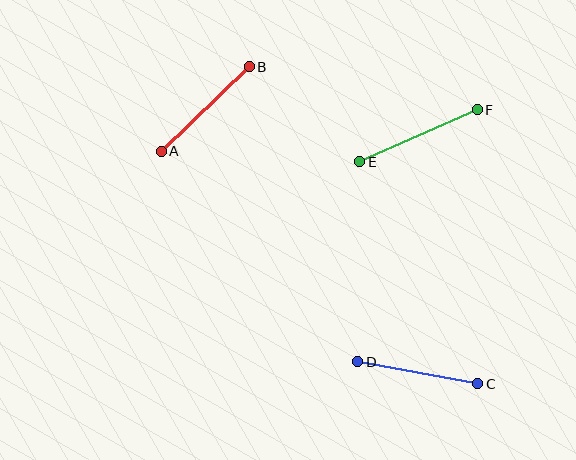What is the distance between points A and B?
The distance is approximately 122 pixels.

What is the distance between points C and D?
The distance is approximately 122 pixels.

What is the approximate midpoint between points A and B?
The midpoint is at approximately (205, 109) pixels.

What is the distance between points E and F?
The distance is approximately 128 pixels.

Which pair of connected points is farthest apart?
Points E and F are farthest apart.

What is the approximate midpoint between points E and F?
The midpoint is at approximately (418, 136) pixels.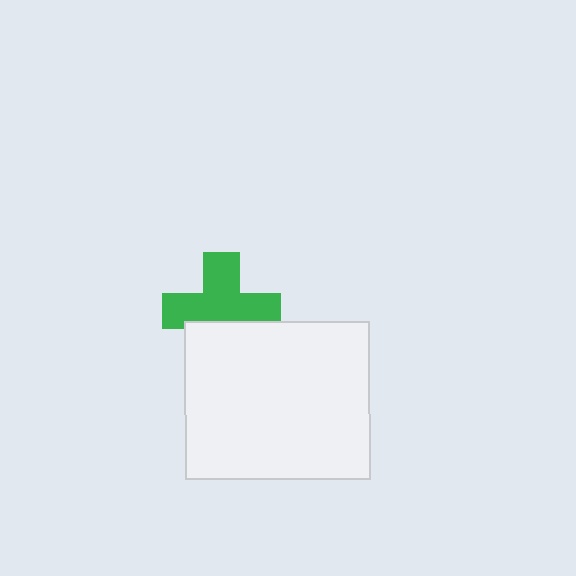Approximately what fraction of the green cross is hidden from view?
Roughly 31% of the green cross is hidden behind the white rectangle.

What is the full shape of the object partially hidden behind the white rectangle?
The partially hidden object is a green cross.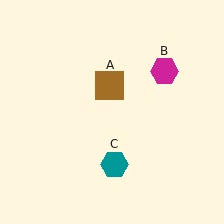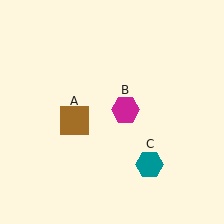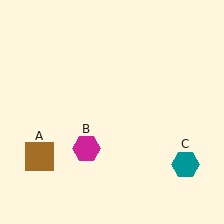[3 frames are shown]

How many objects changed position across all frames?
3 objects changed position: brown square (object A), magenta hexagon (object B), teal hexagon (object C).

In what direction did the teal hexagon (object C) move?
The teal hexagon (object C) moved right.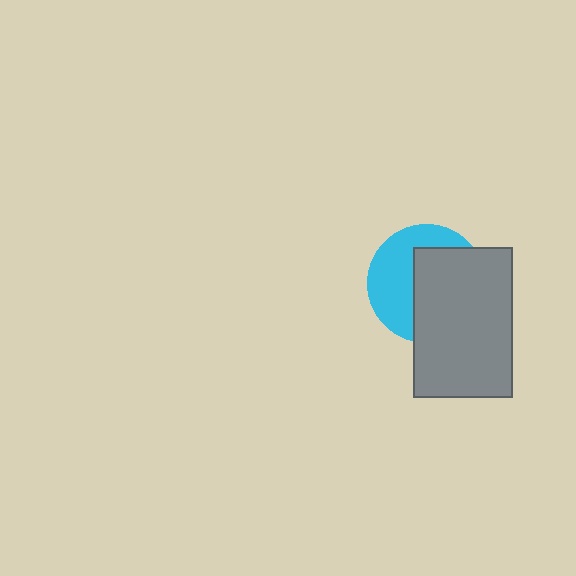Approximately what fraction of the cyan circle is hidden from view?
Roughly 54% of the cyan circle is hidden behind the gray rectangle.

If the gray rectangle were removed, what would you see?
You would see the complete cyan circle.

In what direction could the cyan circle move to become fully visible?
The cyan circle could move left. That would shift it out from behind the gray rectangle entirely.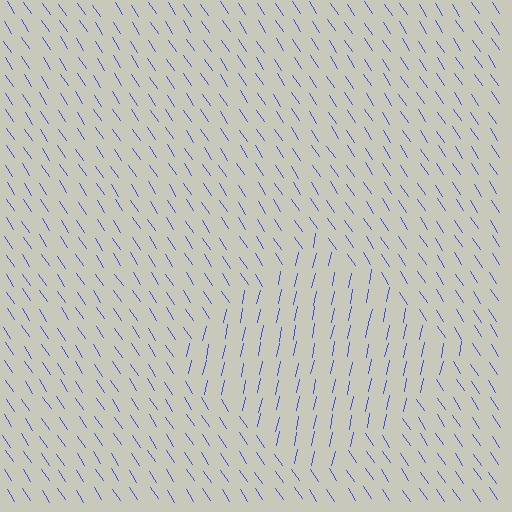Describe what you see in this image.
The image is filled with small blue line segments. A diamond region in the image has lines oriented differently from the surrounding lines, creating a visible texture boundary.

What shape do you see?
I see a diamond.